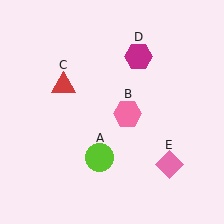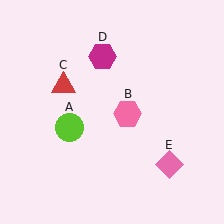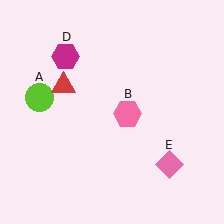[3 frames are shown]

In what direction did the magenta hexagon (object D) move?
The magenta hexagon (object D) moved left.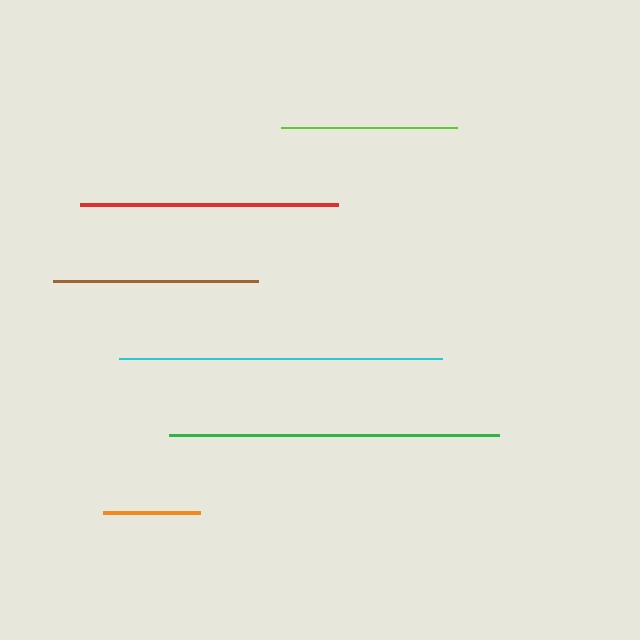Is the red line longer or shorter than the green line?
The green line is longer than the red line.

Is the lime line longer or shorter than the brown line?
The brown line is longer than the lime line.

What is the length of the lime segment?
The lime segment is approximately 177 pixels long.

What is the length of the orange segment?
The orange segment is approximately 97 pixels long.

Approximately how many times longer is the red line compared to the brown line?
The red line is approximately 1.3 times the length of the brown line.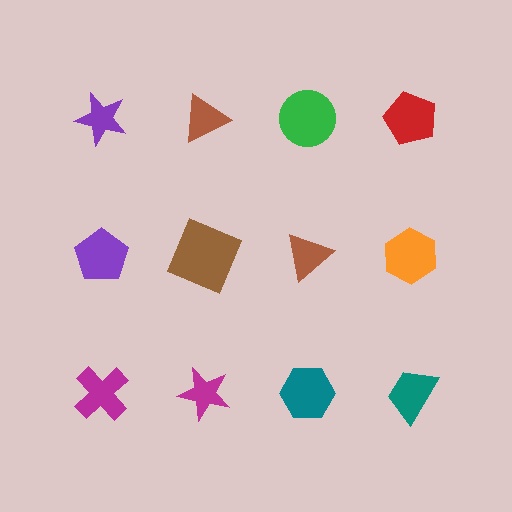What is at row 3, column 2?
A magenta star.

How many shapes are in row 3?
4 shapes.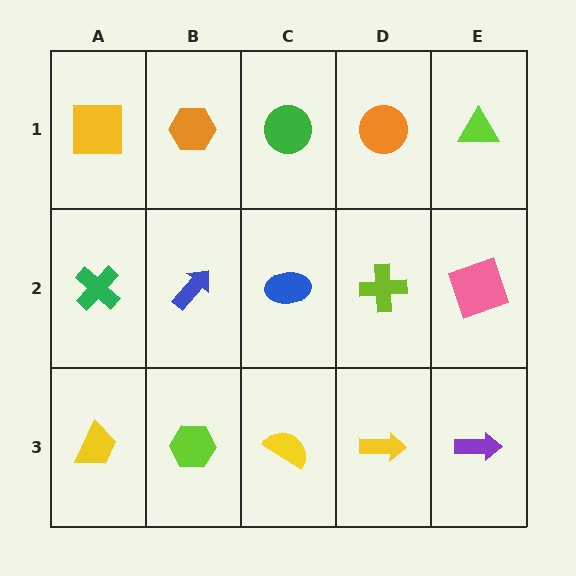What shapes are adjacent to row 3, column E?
A pink square (row 2, column E), a yellow arrow (row 3, column D).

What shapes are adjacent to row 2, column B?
An orange hexagon (row 1, column B), a lime hexagon (row 3, column B), a green cross (row 2, column A), a blue ellipse (row 2, column C).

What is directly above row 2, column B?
An orange hexagon.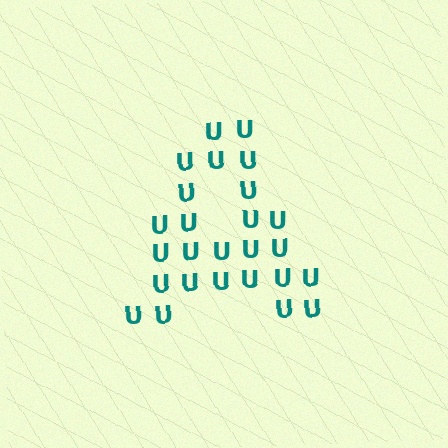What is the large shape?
The large shape is the letter A.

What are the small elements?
The small elements are letter U's.